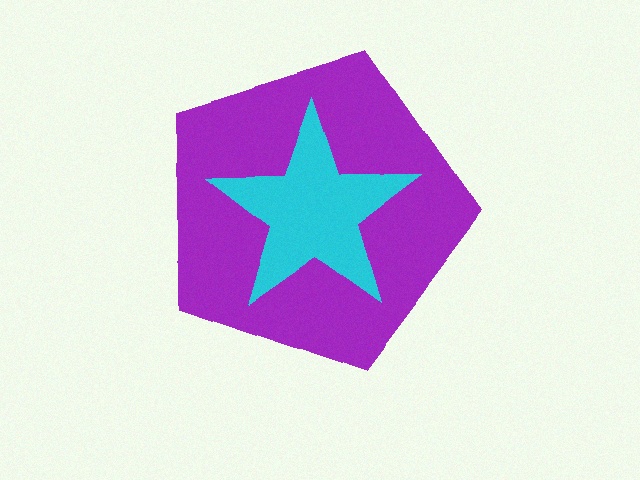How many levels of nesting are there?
2.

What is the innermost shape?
The cyan star.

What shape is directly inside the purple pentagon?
The cyan star.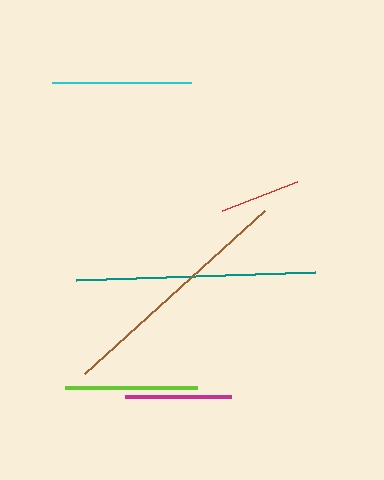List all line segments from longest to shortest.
From longest to shortest: brown, teal, cyan, lime, magenta, red.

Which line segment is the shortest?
The red line is the shortest at approximately 80 pixels.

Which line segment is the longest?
The brown line is the longest at approximately 242 pixels.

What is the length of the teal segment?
The teal segment is approximately 239 pixels long.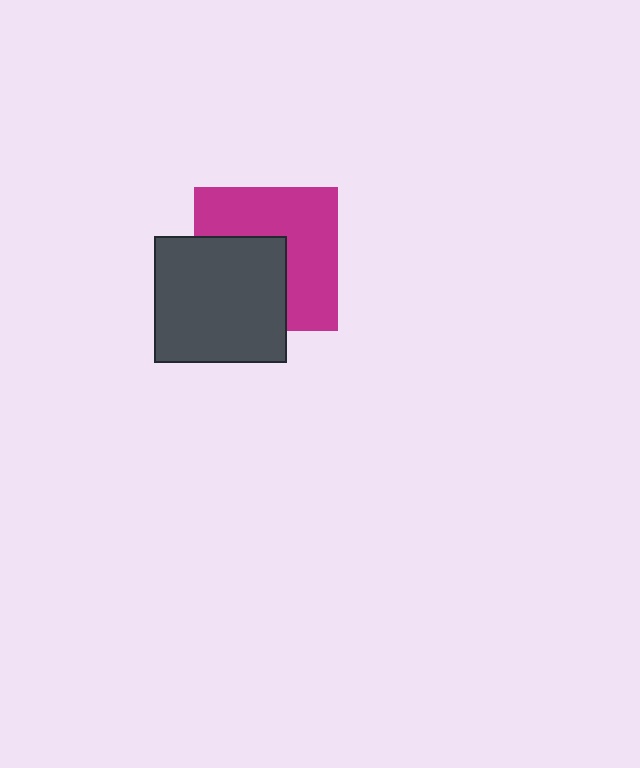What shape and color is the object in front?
The object in front is a dark gray rectangle.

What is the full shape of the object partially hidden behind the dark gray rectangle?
The partially hidden object is a magenta square.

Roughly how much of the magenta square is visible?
About half of it is visible (roughly 56%).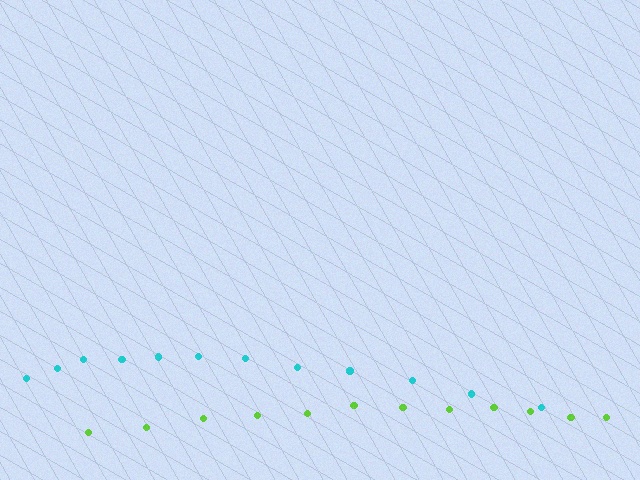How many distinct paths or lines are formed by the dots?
There are 2 distinct paths.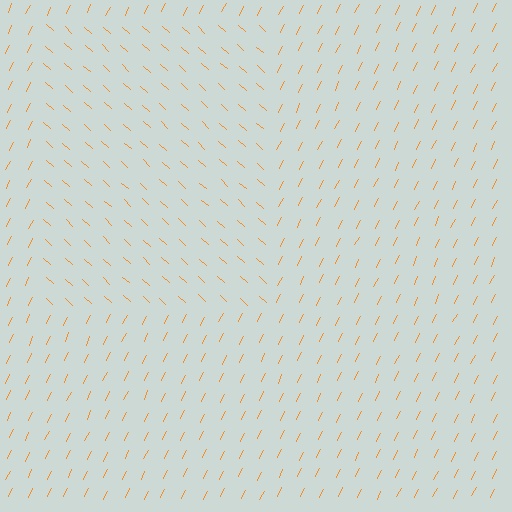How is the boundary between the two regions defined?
The boundary is defined purely by a change in line orientation (approximately 74 degrees difference). All lines are the same color and thickness.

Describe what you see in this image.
The image is filled with small orange line segments. A rectangle region in the image has lines oriented differently from the surrounding lines, creating a visible texture boundary.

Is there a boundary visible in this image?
Yes, there is a texture boundary formed by a change in line orientation.